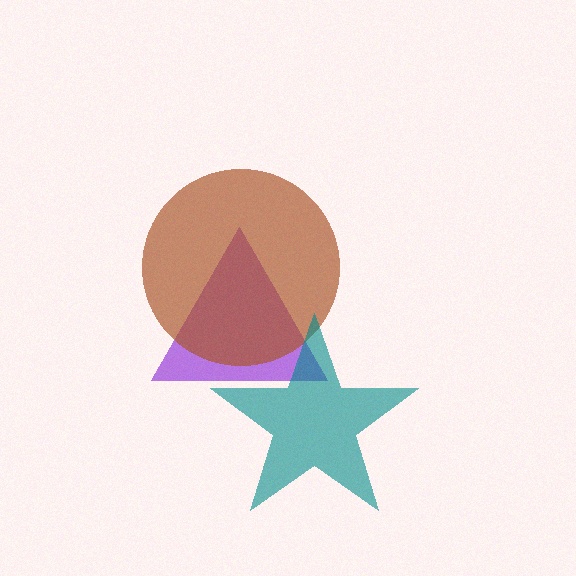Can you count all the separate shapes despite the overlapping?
Yes, there are 3 separate shapes.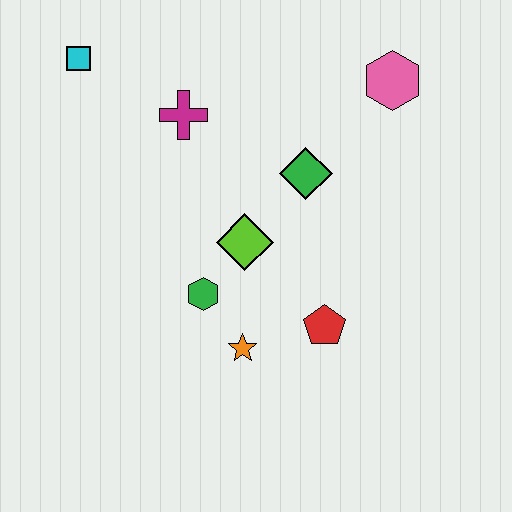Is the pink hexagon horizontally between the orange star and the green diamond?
No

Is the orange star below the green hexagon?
Yes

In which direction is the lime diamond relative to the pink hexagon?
The lime diamond is below the pink hexagon.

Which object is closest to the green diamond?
The lime diamond is closest to the green diamond.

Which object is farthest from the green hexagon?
The pink hexagon is farthest from the green hexagon.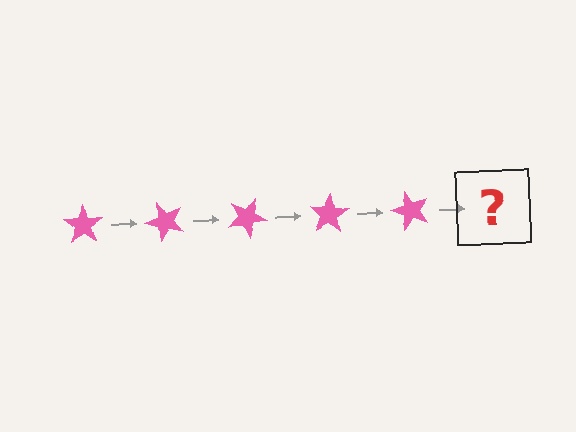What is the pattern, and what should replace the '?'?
The pattern is that the star rotates 50 degrees each step. The '?' should be a pink star rotated 250 degrees.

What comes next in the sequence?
The next element should be a pink star rotated 250 degrees.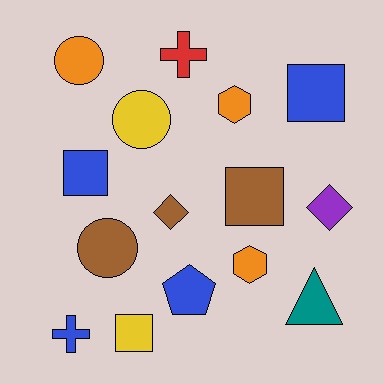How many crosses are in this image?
There are 2 crosses.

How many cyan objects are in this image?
There are no cyan objects.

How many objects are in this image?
There are 15 objects.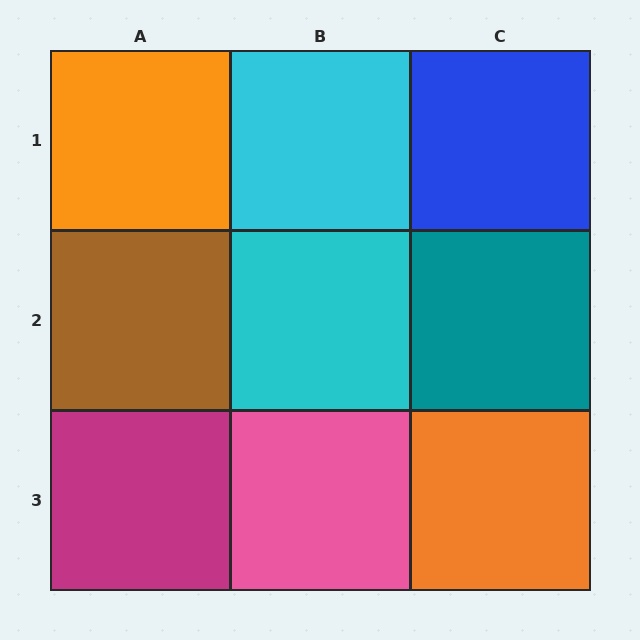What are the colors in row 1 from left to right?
Orange, cyan, blue.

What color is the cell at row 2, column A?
Brown.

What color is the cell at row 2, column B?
Cyan.